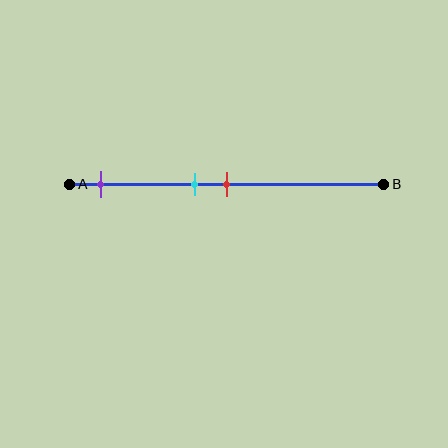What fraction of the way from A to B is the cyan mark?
The cyan mark is approximately 40% (0.4) of the way from A to B.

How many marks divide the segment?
There are 3 marks dividing the segment.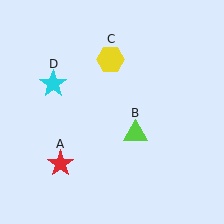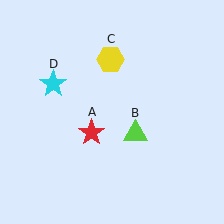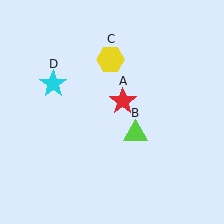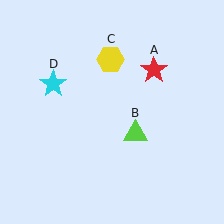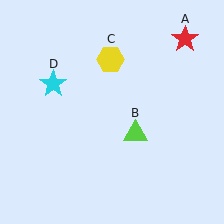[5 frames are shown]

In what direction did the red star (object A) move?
The red star (object A) moved up and to the right.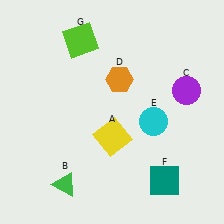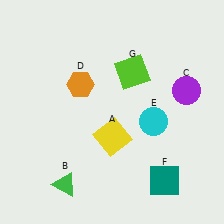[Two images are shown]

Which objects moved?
The objects that moved are: the orange hexagon (D), the lime square (G).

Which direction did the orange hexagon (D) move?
The orange hexagon (D) moved left.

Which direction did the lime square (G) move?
The lime square (G) moved right.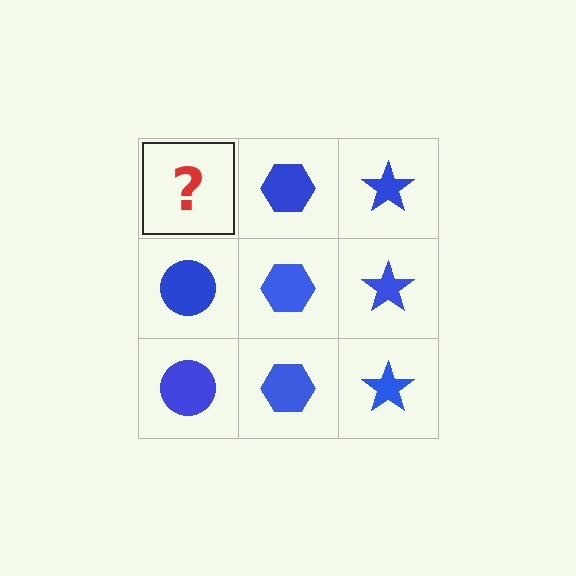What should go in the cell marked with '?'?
The missing cell should contain a blue circle.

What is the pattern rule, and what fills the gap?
The rule is that each column has a consistent shape. The gap should be filled with a blue circle.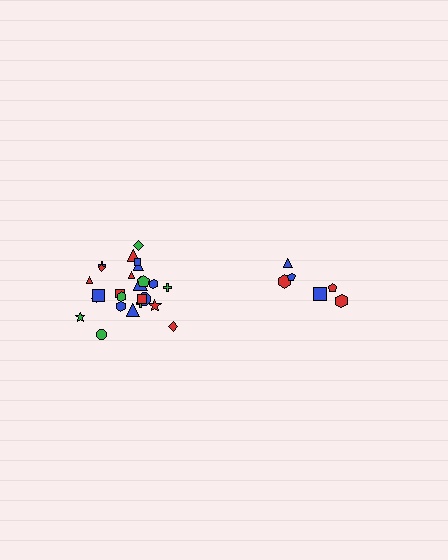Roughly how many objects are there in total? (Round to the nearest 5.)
Roughly 30 objects in total.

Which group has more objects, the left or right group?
The left group.